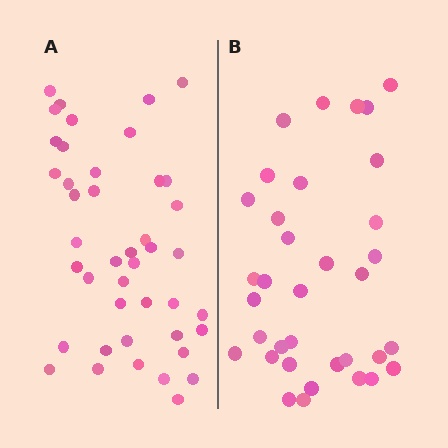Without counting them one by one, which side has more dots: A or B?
Region A (the left region) has more dots.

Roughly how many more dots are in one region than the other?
Region A has roughly 8 or so more dots than region B.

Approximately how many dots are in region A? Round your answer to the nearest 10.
About 40 dots. (The exact count is 43, which rounds to 40.)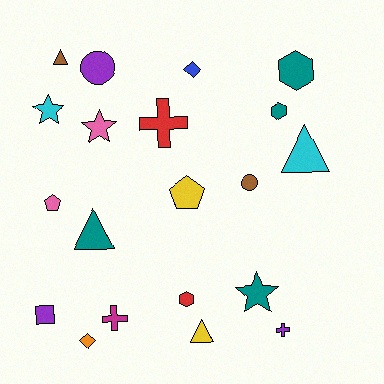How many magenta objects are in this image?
There is 1 magenta object.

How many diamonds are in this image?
There are 2 diamonds.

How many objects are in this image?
There are 20 objects.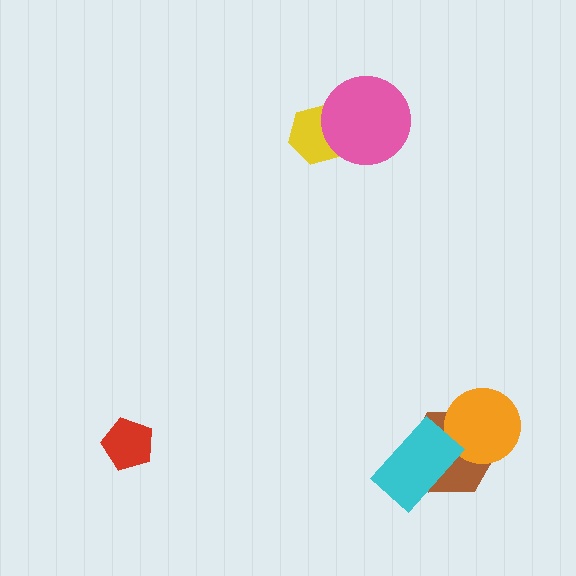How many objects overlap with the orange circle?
1 object overlaps with the orange circle.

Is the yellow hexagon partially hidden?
Yes, it is partially covered by another shape.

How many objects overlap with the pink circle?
1 object overlaps with the pink circle.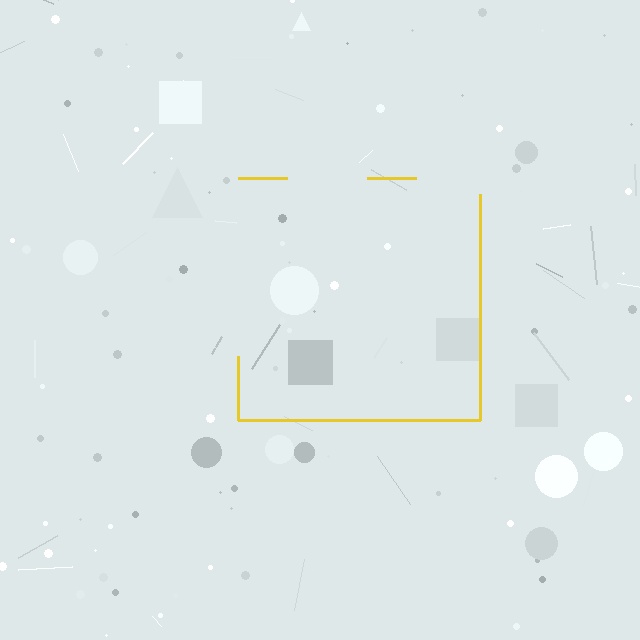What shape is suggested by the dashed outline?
The dashed outline suggests a square.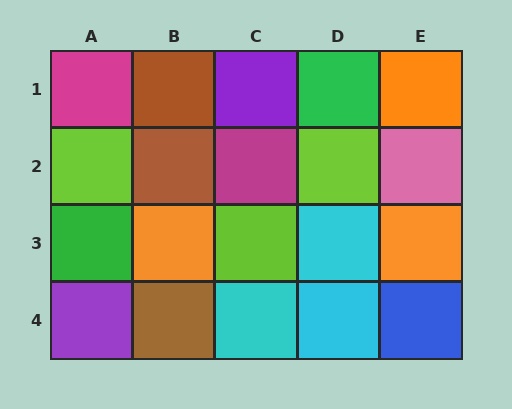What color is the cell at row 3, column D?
Cyan.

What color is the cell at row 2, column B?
Brown.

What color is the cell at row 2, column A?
Lime.